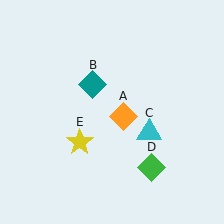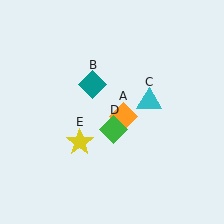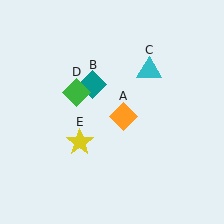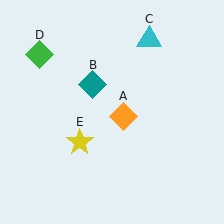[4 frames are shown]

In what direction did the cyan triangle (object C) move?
The cyan triangle (object C) moved up.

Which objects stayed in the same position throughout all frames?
Orange diamond (object A) and teal diamond (object B) and yellow star (object E) remained stationary.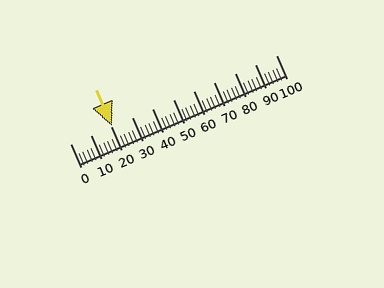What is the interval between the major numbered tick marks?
The major tick marks are spaced 10 units apart.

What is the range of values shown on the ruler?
The ruler shows values from 0 to 100.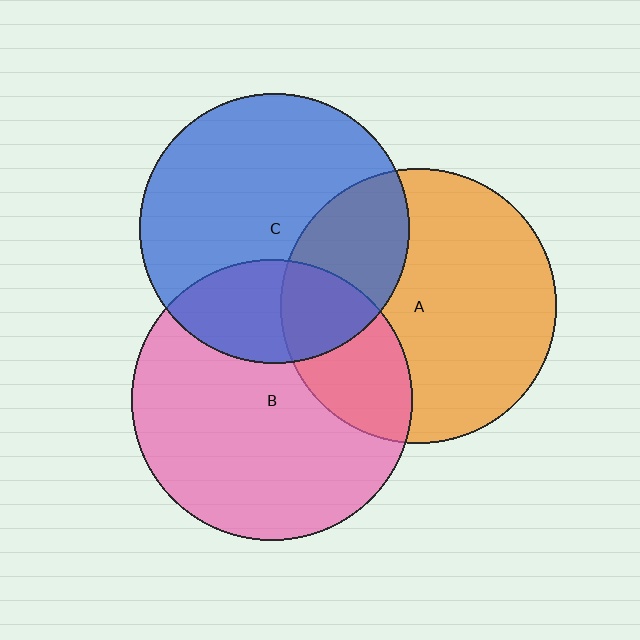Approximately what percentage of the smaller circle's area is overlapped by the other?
Approximately 25%.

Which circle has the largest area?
Circle B (pink).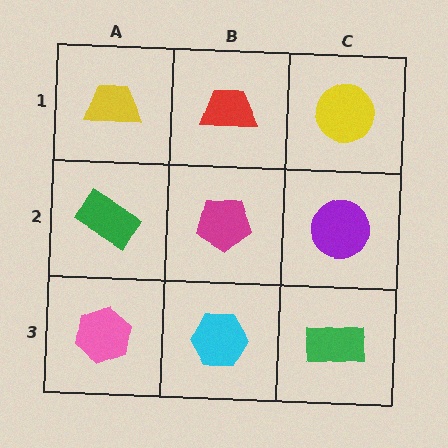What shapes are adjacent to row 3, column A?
A green rectangle (row 2, column A), a cyan hexagon (row 3, column B).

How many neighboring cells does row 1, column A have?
2.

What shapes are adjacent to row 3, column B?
A magenta pentagon (row 2, column B), a pink hexagon (row 3, column A), a green rectangle (row 3, column C).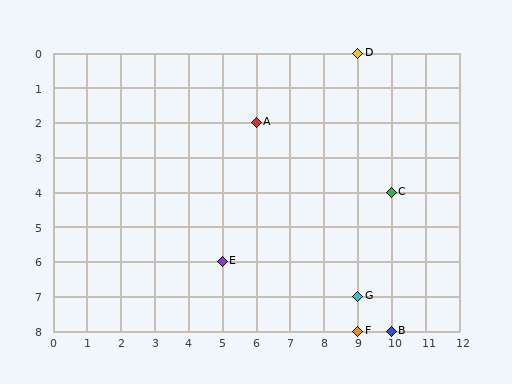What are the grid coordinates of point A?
Point A is at grid coordinates (6, 2).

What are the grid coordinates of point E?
Point E is at grid coordinates (5, 6).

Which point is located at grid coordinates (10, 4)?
Point C is at (10, 4).